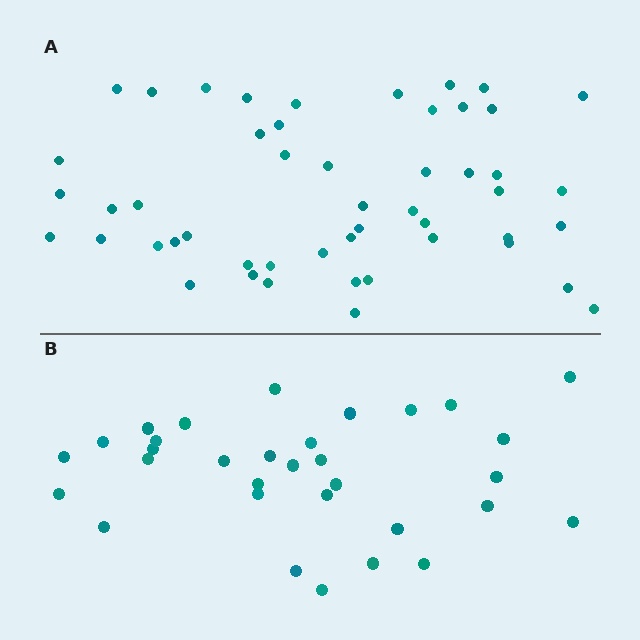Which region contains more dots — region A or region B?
Region A (the top region) has more dots.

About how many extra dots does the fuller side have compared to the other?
Region A has approximately 20 more dots than region B.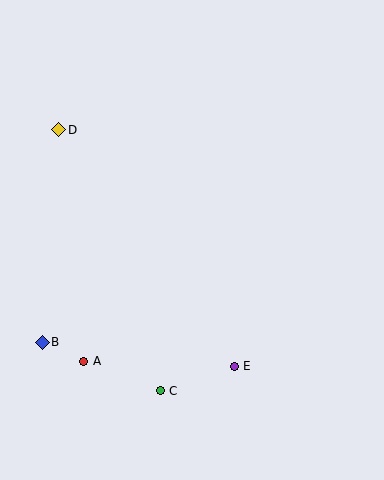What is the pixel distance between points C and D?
The distance between C and D is 280 pixels.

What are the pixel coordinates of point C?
Point C is at (160, 391).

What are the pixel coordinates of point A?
Point A is at (84, 361).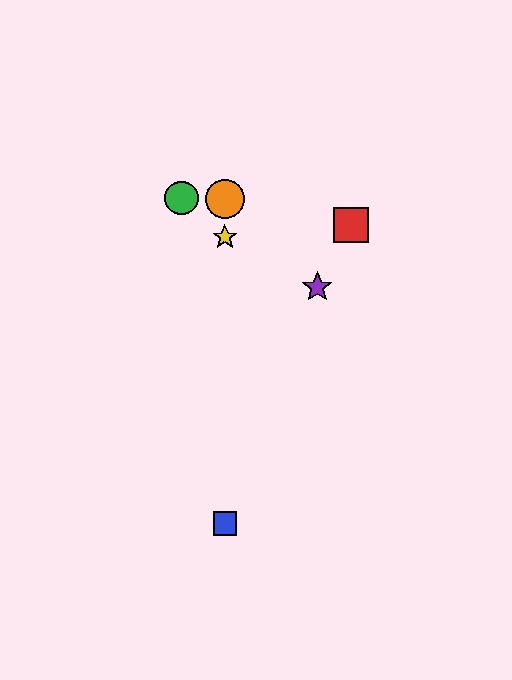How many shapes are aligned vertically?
3 shapes (the blue square, the yellow star, the orange circle) are aligned vertically.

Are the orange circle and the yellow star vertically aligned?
Yes, both are at x≈225.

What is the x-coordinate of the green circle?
The green circle is at x≈182.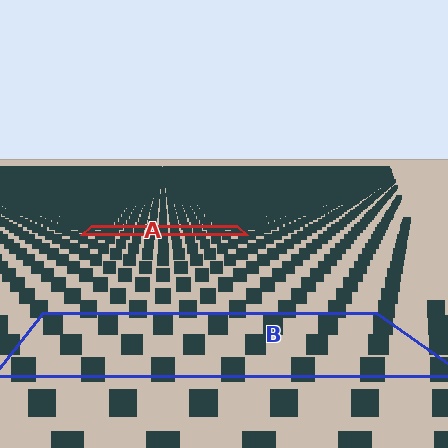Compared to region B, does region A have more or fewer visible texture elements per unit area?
Region A has more texture elements per unit area — they are packed more densely because it is farther away.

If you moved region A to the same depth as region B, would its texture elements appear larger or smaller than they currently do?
They would appear larger. At a closer depth, the same texture elements are projected at a bigger on-screen size.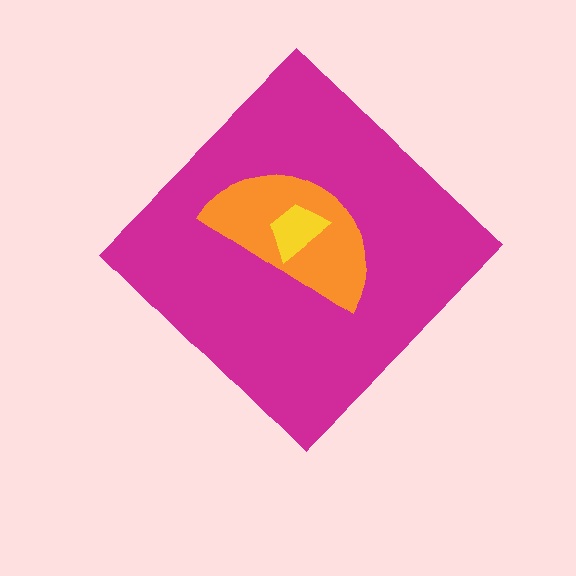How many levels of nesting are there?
3.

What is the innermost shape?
The yellow trapezoid.